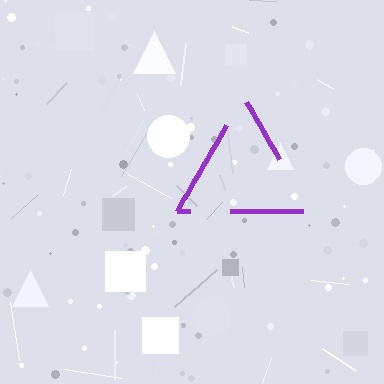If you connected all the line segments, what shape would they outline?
They would outline a triangle.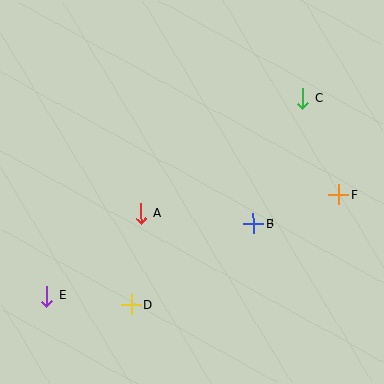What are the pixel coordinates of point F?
Point F is at (339, 195).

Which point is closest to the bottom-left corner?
Point E is closest to the bottom-left corner.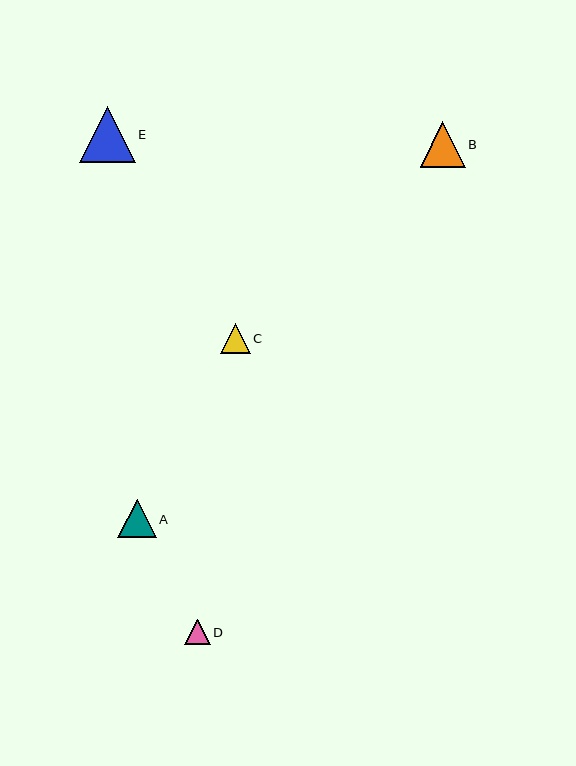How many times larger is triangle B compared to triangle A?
Triangle B is approximately 1.2 times the size of triangle A.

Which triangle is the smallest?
Triangle D is the smallest with a size of approximately 26 pixels.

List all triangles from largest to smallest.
From largest to smallest: E, B, A, C, D.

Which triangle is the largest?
Triangle E is the largest with a size of approximately 55 pixels.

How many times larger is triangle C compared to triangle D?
Triangle C is approximately 1.2 times the size of triangle D.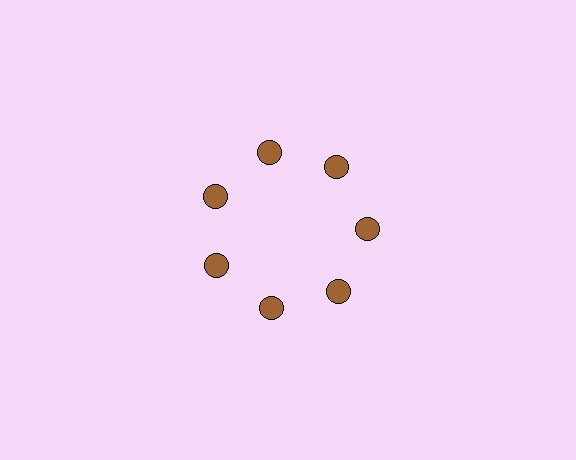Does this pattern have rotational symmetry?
Yes, this pattern has 7-fold rotational symmetry. It looks the same after rotating 51 degrees around the center.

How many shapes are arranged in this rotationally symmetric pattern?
There are 7 shapes, arranged in 7 groups of 1.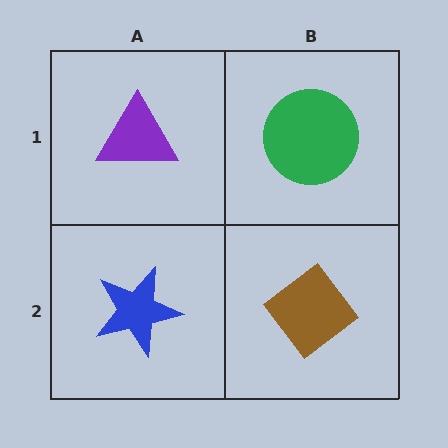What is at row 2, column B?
A brown diamond.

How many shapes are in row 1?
2 shapes.